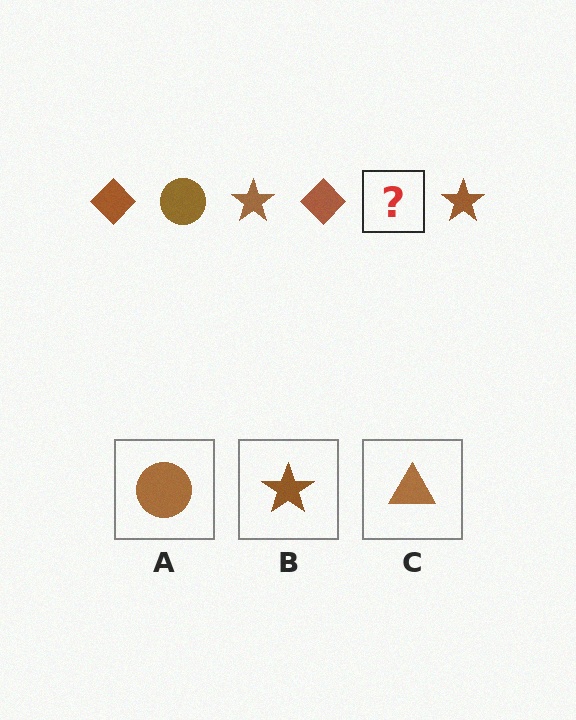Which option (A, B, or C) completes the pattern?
A.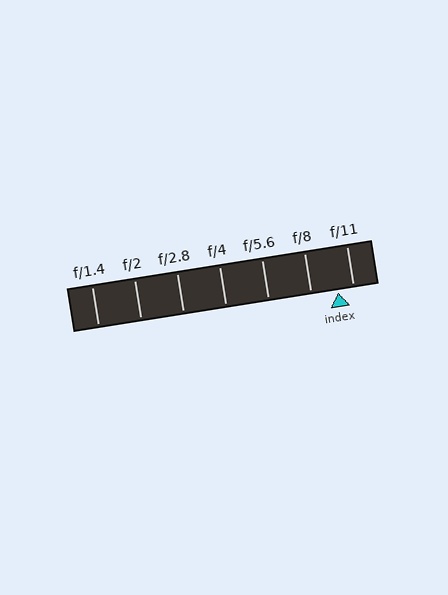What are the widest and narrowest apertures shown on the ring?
The widest aperture shown is f/1.4 and the narrowest is f/11.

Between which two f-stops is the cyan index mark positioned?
The index mark is between f/8 and f/11.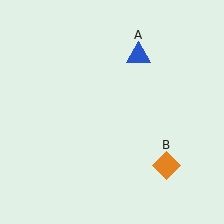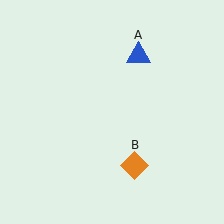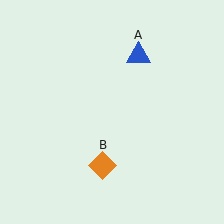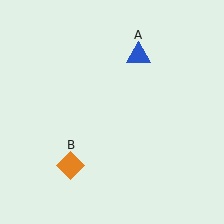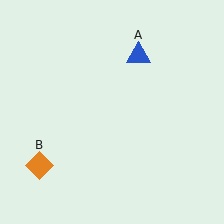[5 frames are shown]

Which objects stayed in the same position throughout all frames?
Blue triangle (object A) remained stationary.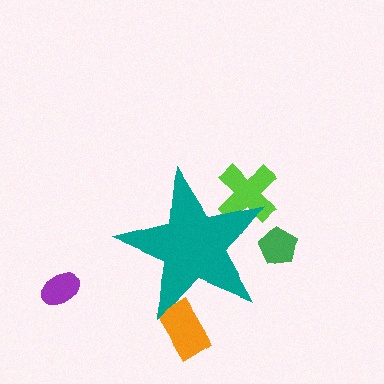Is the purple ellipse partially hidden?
No, the purple ellipse is fully visible.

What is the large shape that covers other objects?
A teal star.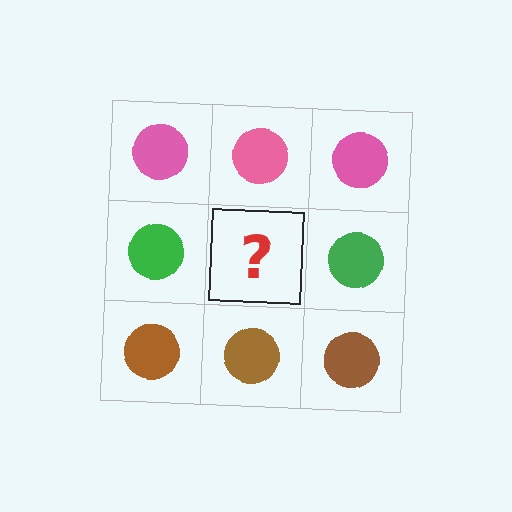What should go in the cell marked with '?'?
The missing cell should contain a green circle.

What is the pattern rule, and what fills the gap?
The rule is that each row has a consistent color. The gap should be filled with a green circle.